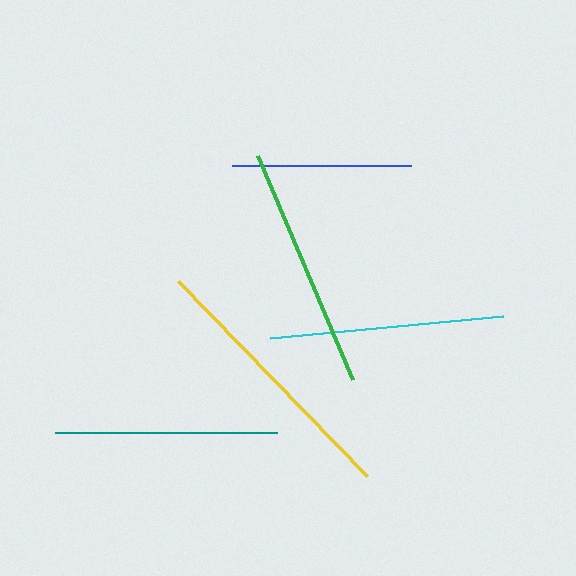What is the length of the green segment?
The green segment is approximately 243 pixels long.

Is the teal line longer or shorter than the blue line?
The teal line is longer than the blue line.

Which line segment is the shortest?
The blue line is the shortest at approximately 179 pixels.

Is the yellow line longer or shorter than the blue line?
The yellow line is longer than the blue line.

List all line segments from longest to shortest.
From longest to shortest: yellow, green, cyan, teal, blue.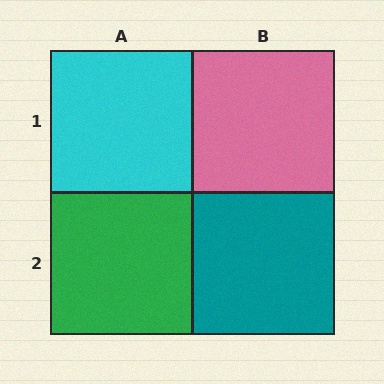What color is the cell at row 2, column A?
Green.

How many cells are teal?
1 cell is teal.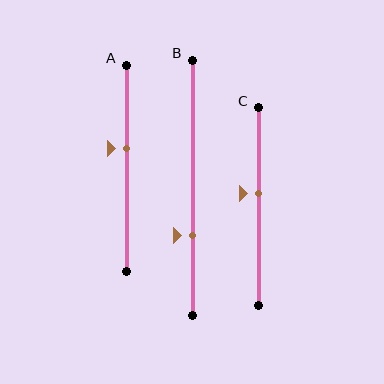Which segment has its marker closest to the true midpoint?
Segment C has its marker closest to the true midpoint.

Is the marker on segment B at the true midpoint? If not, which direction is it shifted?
No, the marker on segment B is shifted downward by about 19% of the segment length.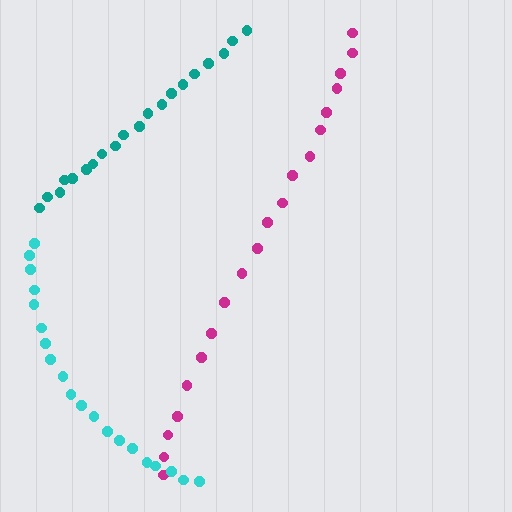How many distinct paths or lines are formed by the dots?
There are 3 distinct paths.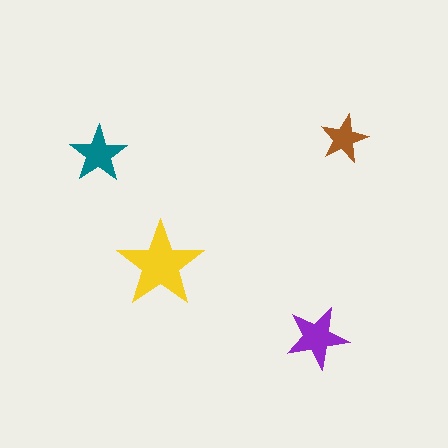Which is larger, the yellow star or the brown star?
The yellow one.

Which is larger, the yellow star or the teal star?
The yellow one.